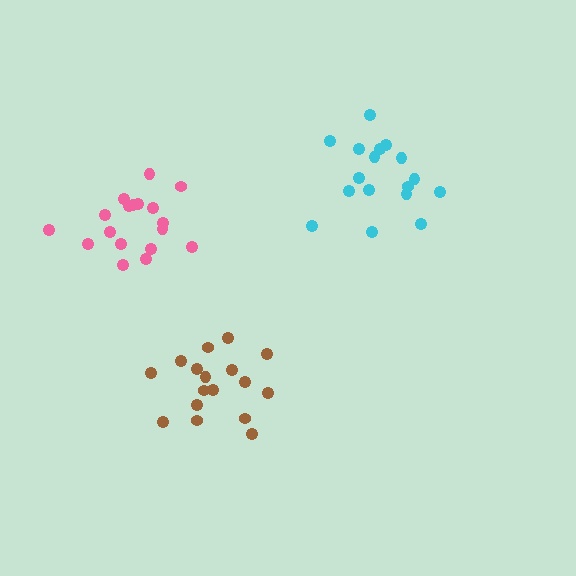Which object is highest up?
The cyan cluster is topmost.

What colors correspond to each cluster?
The clusters are colored: brown, pink, cyan.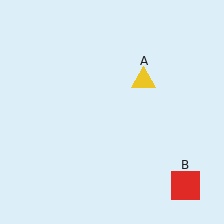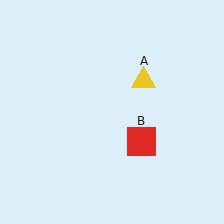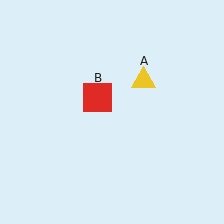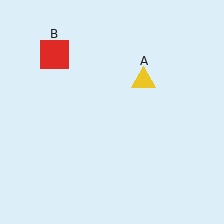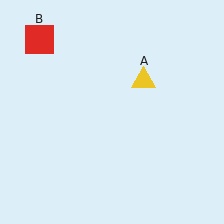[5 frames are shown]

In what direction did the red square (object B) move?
The red square (object B) moved up and to the left.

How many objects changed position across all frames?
1 object changed position: red square (object B).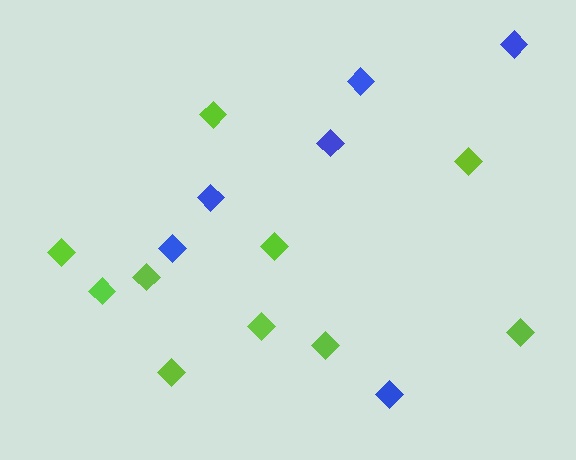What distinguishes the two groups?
There are 2 groups: one group of lime diamonds (10) and one group of blue diamonds (6).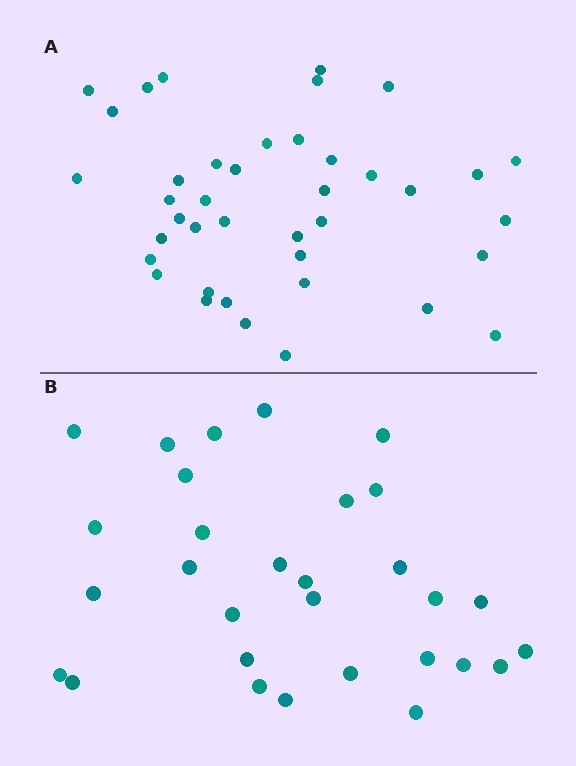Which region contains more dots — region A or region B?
Region A (the top region) has more dots.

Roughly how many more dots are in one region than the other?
Region A has roughly 10 or so more dots than region B.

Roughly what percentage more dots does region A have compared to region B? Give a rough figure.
About 35% more.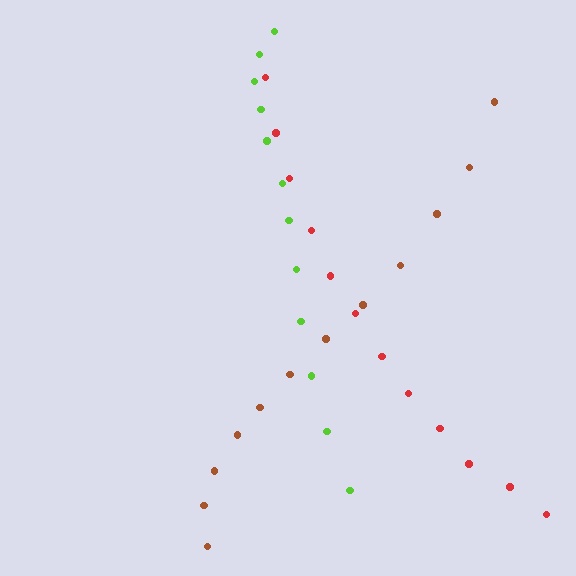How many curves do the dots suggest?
There are 3 distinct paths.